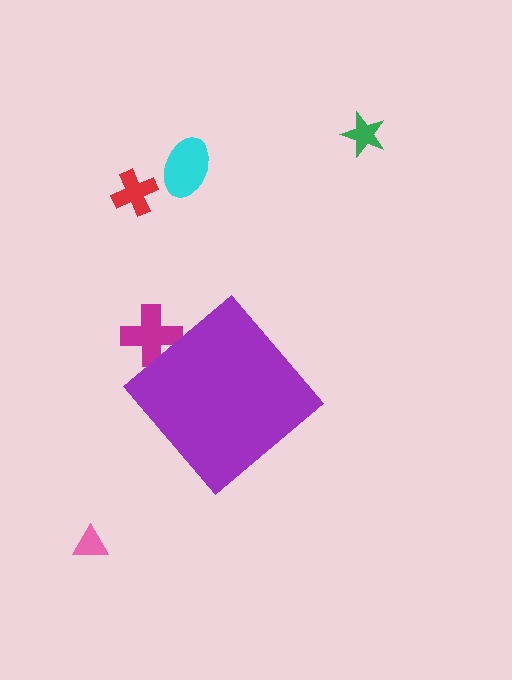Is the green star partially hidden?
No, the green star is fully visible.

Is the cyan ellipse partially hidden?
No, the cyan ellipse is fully visible.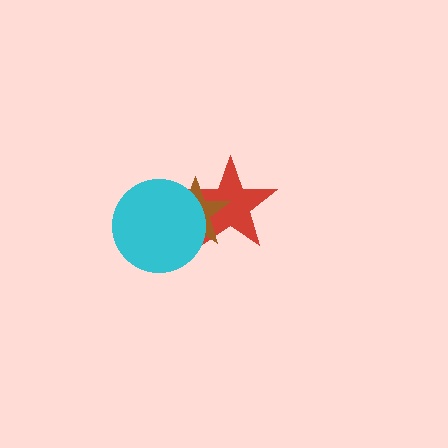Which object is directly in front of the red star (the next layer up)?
The brown star is directly in front of the red star.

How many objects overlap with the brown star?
2 objects overlap with the brown star.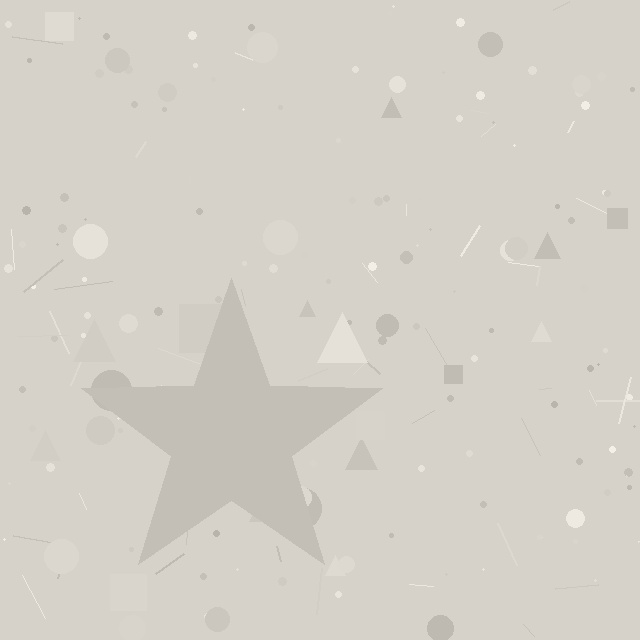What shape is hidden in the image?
A star is hidden in the image.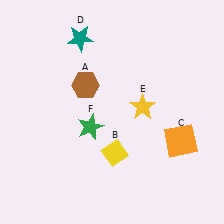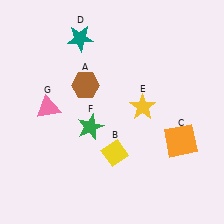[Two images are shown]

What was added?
A pink triangle (G) was added in Image 2.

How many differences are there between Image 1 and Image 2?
There is 1 difference between the two images.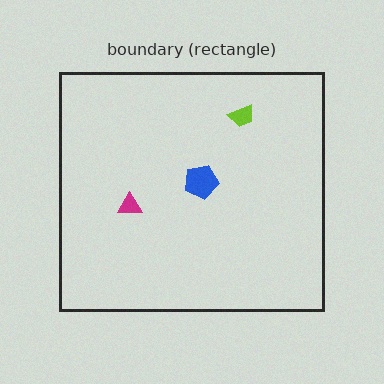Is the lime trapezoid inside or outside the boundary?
Inside.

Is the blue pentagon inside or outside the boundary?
Inside.